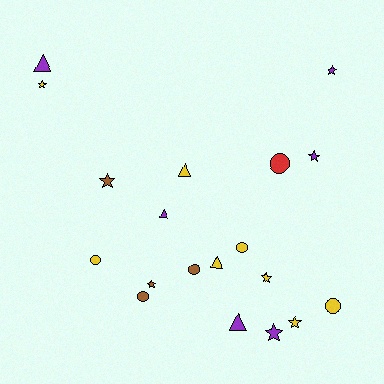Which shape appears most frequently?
Star, with 8 objects.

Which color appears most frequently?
Yellow, with 8 objects.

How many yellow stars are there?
There are 3 yellow stars.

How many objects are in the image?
There are 19 objects.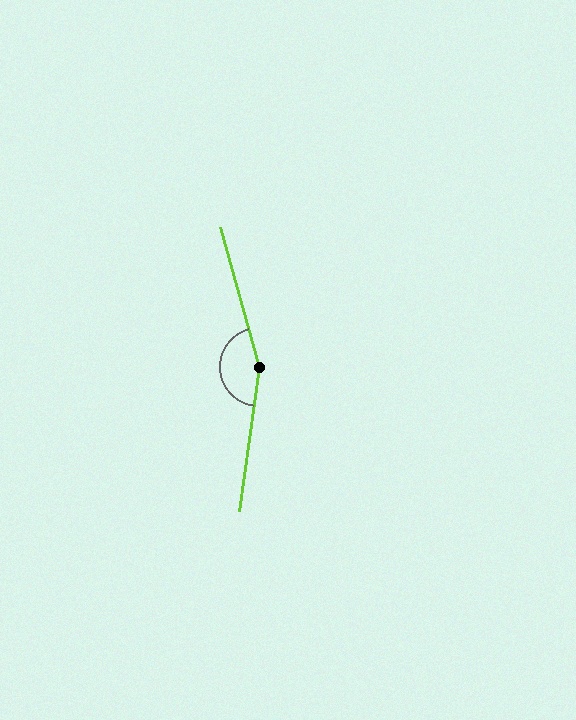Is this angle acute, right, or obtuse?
It is obtuse.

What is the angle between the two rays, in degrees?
Approximately 157 degrees.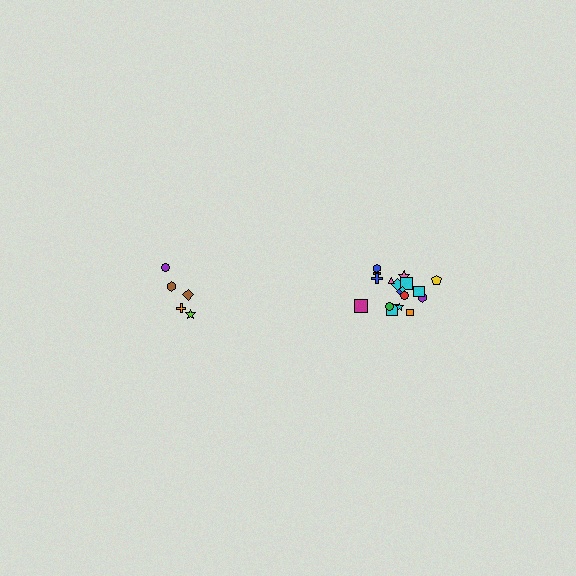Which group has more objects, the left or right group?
The right group.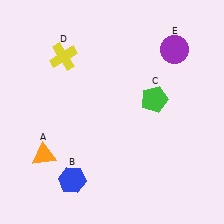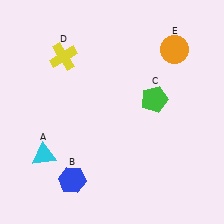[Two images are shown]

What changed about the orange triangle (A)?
In Image 1, A is orange. In Image 2, it changed to cyan.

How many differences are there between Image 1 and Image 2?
There are 2 differences between the two images.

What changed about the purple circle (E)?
In Image 1, E is purple. In Image 2, it changed to orange.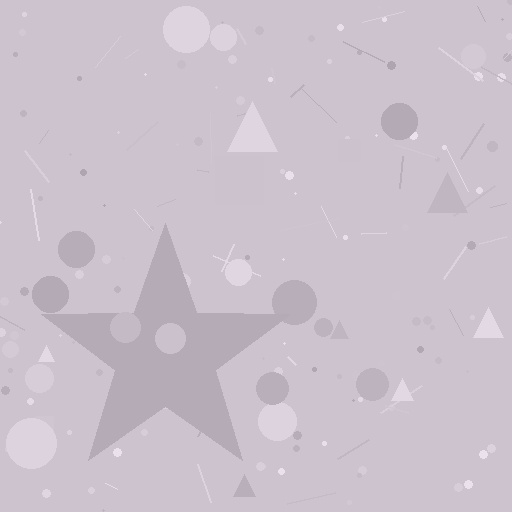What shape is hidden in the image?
A star is hidden in the image.